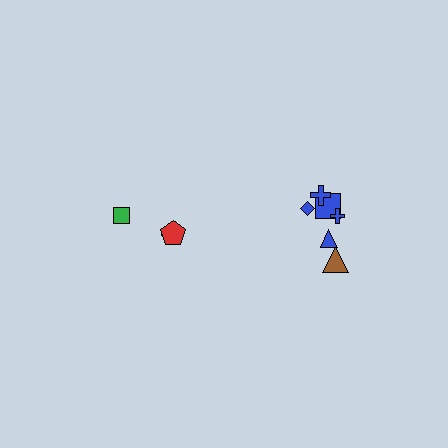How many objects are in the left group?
There are 3 objects.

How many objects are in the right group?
There are 6 objects.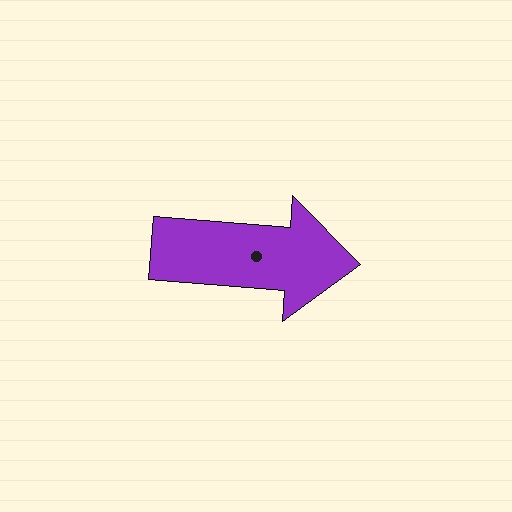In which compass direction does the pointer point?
East.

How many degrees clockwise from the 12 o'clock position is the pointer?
Approximately 95 degrees.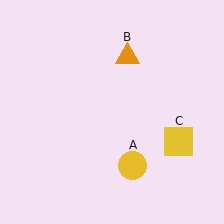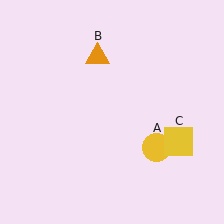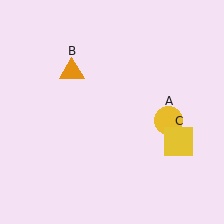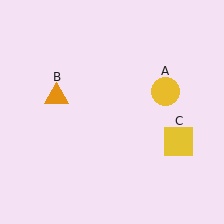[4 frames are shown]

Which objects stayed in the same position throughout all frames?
Yellow square (object C) remained stationary.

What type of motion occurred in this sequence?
The yellow circle (object A), orange triangle (object B) rotated counterclockwise around the center of the scene.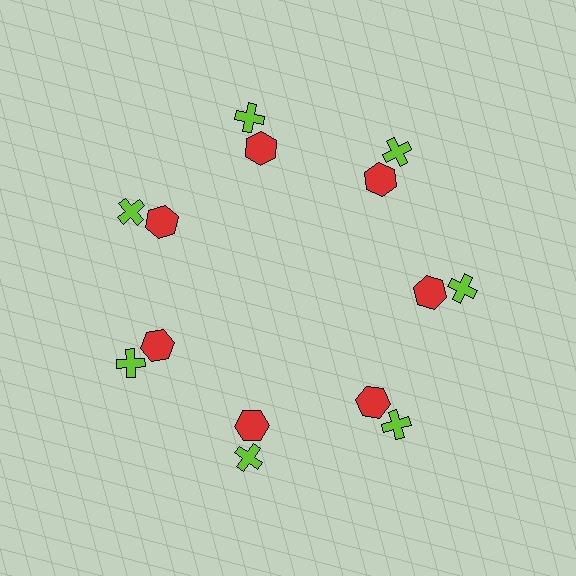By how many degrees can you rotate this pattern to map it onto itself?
The pattern maps onto itself every 51 degrees of rotation.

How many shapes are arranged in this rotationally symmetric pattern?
There are 14 shapes, arranged in 7 groups of 2.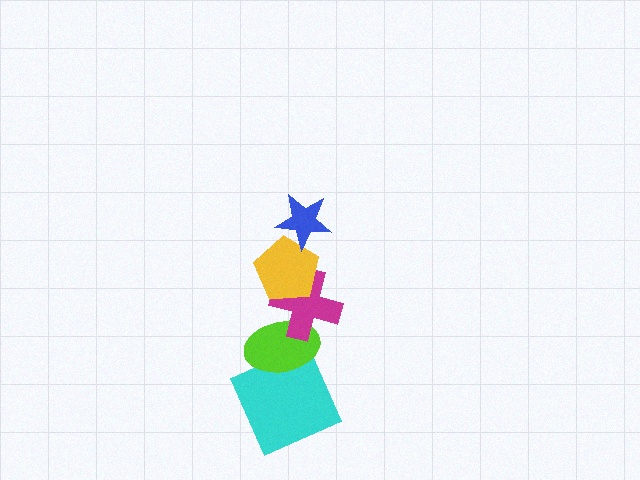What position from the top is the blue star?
The blue star is 1st from the top.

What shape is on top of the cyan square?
The lime ellipse is on top of the cyan square.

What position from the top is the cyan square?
The cyan square is 5th from the top.